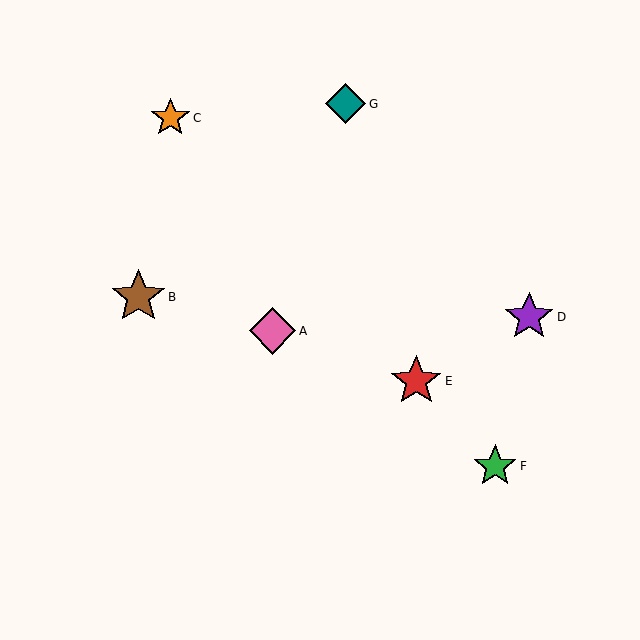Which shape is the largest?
The brown star (labeled B) is the largest.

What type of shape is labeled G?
Shape G is a teal diamond.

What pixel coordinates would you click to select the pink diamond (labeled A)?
Click at (273, 331) to select the pink diamond A.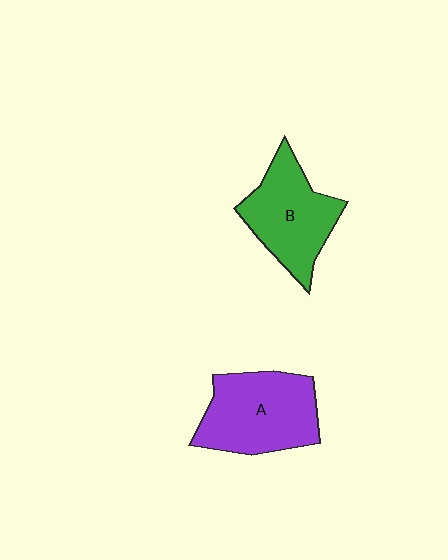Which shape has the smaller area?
Shape B (green).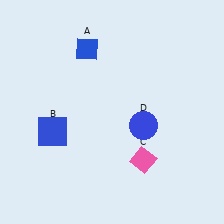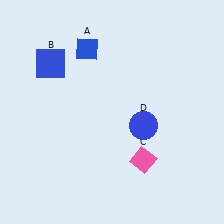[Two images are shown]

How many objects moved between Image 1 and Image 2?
1 object moved between the two images.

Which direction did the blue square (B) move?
The blue square (B) moved up.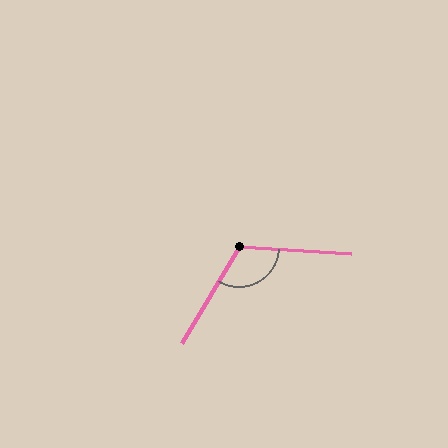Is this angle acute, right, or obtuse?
It is obtuse.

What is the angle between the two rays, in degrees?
Approximately 117 degrees.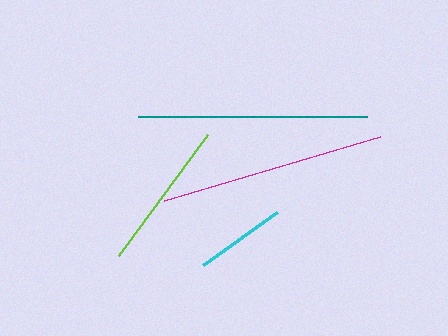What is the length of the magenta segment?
The magenta segment is approximately 225 pixels long.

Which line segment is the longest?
The teal line is the longest at approximately 229 pixels.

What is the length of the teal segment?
The teal segment is approximately 229 pixels long.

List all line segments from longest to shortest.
From longest to shortest: teal, magenta, lime, cyan.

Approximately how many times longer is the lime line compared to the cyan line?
The lime line is approximately 1.6 times the length of the cyan line.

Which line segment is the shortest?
The cyan line is the shortest at approximately 91 pixels.